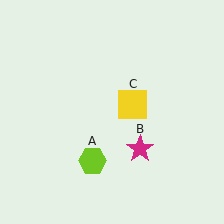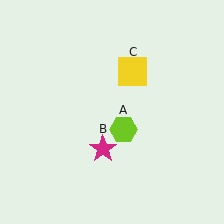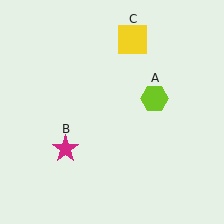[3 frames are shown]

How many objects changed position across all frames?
3 objects changed position: lime hexagon (object A), magenta star (object B), yellow square (object C).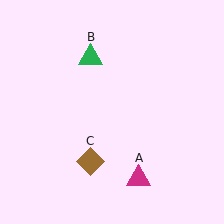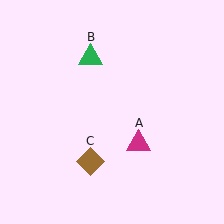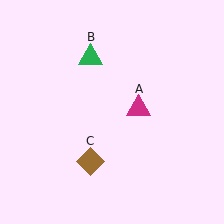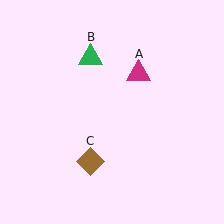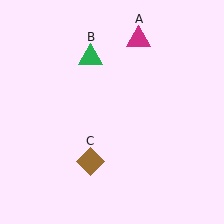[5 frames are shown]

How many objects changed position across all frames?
1 object changed position: magenta triangle (object A).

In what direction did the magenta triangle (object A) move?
The magenta triangle (object A) moved up.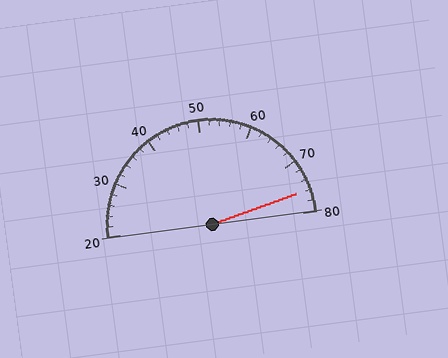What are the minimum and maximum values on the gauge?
The gauge ranges from 20 to 80.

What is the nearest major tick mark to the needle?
The nearest major tick mark is 80.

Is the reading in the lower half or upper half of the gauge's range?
The reading is in the upper half of the range (20 to 80).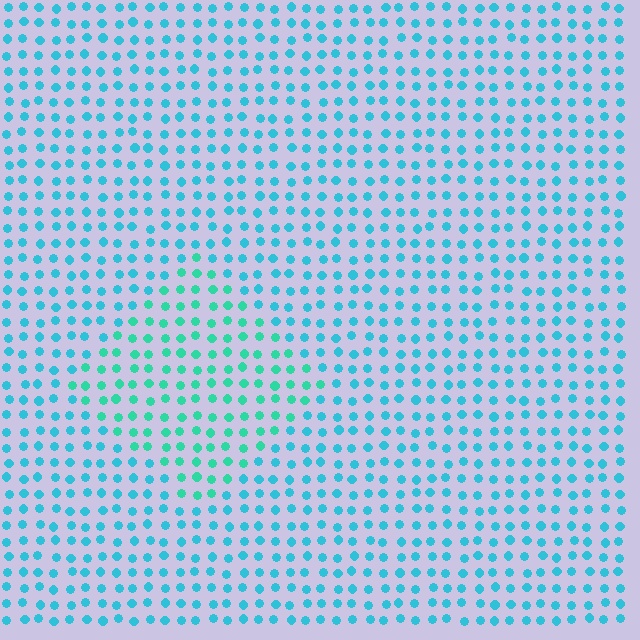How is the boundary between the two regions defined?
The boundary is defined purely by a slight shift in hue (about 28 degrees). Spacing, size, and orientation are identical on both sides.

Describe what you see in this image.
The image is filled with small cyan elements in a uniform arrangement. A diamond-shaped region is visible where the elements are tinted to a slightly different hue, forming a subtle color boundary.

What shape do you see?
I see a diamond.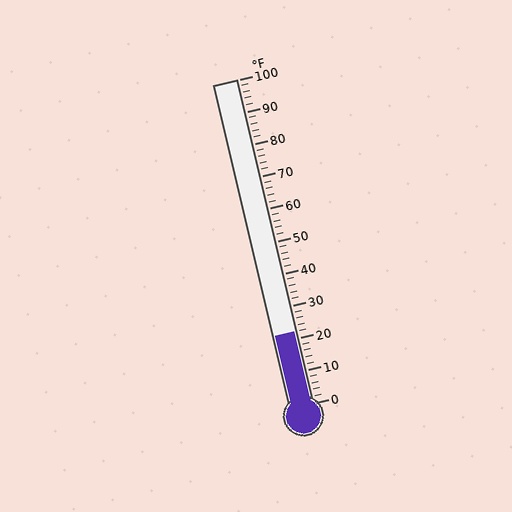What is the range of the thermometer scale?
The thermometer scale ranges from 0°F to 100°F.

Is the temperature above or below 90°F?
The temperature is below 90°F.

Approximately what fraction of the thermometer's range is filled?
The thermometer is filled to approximately 20% of its range.